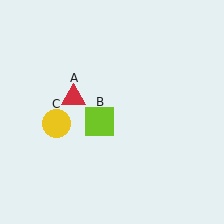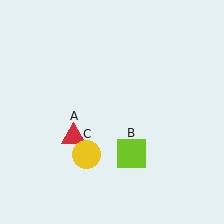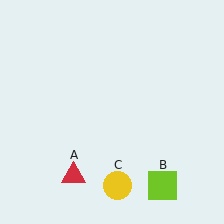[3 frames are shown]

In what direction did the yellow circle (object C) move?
The yellow circle (object C) moved down and to the right.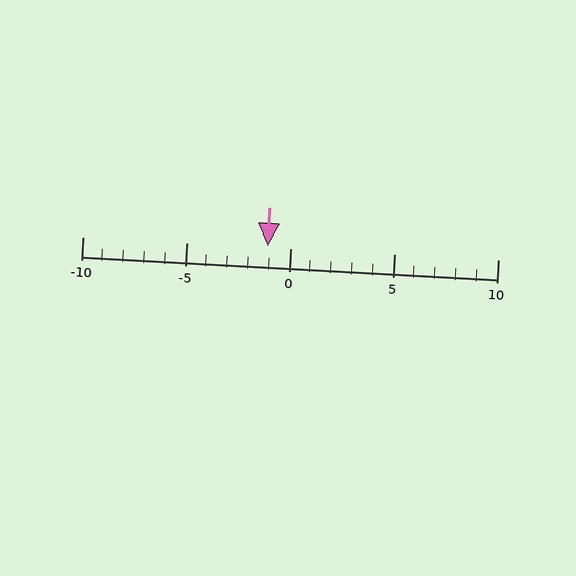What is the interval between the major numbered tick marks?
The major tick marks are spaced 5 units apart.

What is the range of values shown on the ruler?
The ruler shows values from -10 to 10.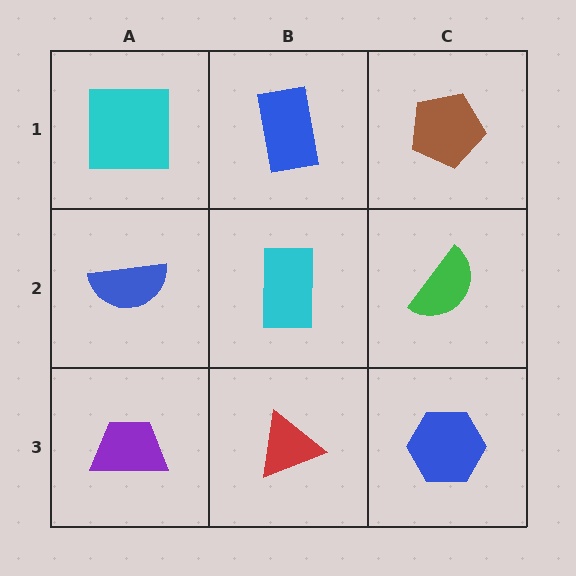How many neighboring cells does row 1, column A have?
2.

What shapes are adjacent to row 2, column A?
A cyan square (row 1, column A), a purple trapezoid (row 3, column A), a cyan rectangle (row 2, column B).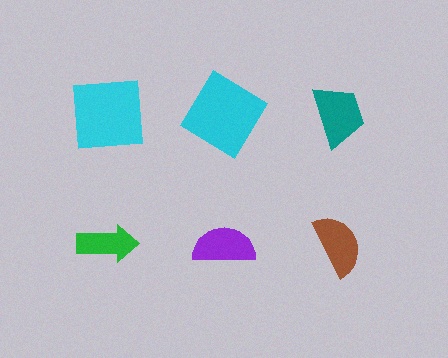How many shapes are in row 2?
3 shapes.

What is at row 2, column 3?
A brown semicircle.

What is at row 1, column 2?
A cyan diamond.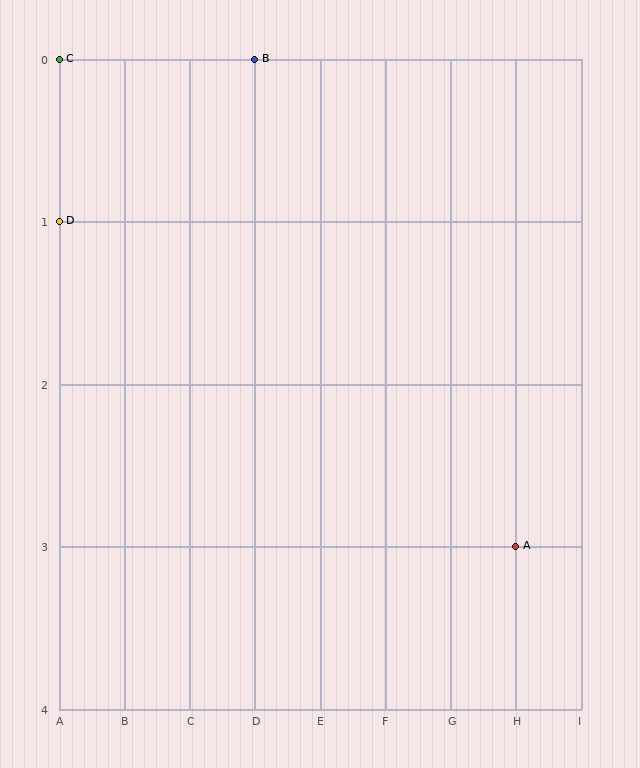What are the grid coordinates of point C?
Point C is at grid coordinates (A, 0).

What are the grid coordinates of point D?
Point D is at grid coordinates (A, 1).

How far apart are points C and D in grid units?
Points C and D are 1 row apart.